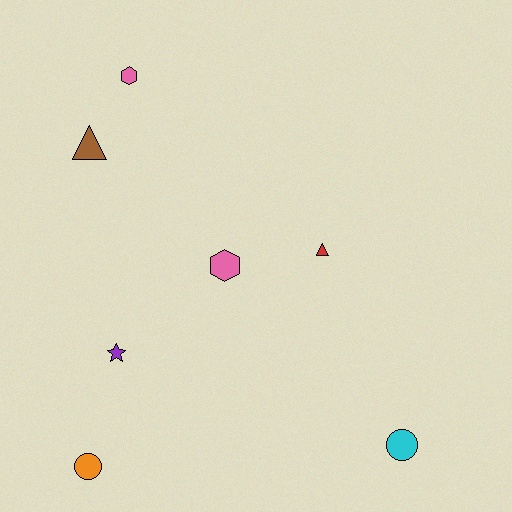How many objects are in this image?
There are 7 objects.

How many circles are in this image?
There are 2 circles.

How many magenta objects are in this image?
There are no magenta objects.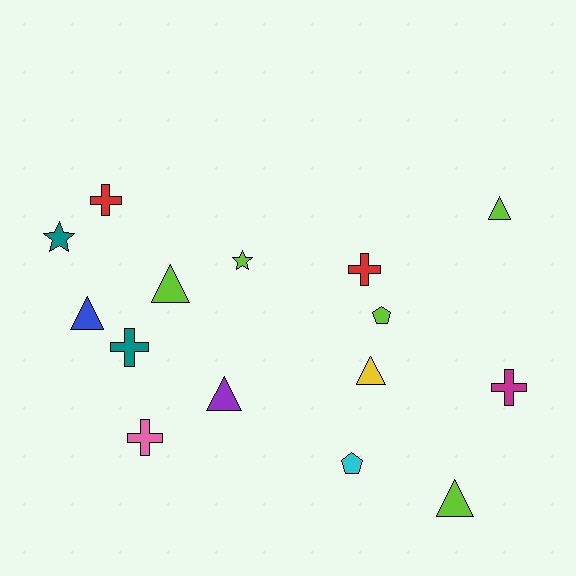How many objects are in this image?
There are 15 objects.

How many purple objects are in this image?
There is 1 purple object.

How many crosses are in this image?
There are 5 crosses.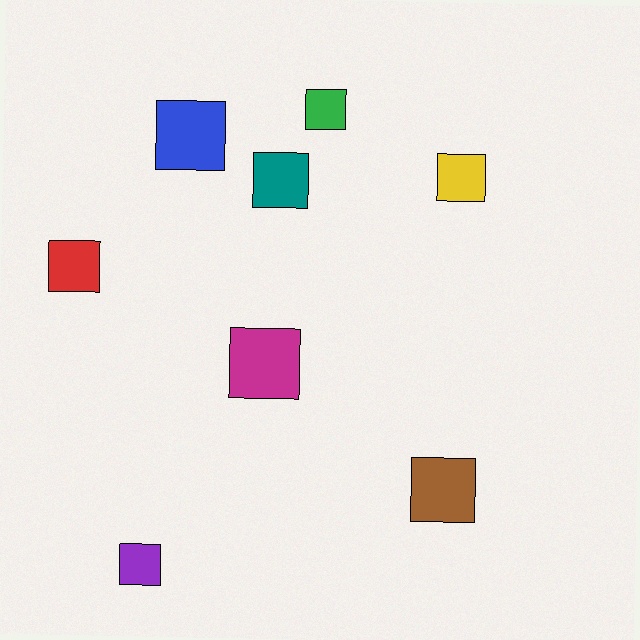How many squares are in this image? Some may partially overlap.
There are 8 squares.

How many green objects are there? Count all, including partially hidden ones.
There is 1 green object.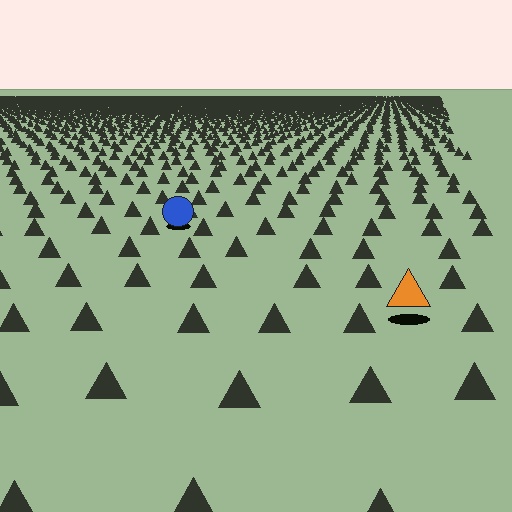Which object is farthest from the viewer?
The blue circle is farthest from the viewer. It appears smaller and the ground texture around it is denser.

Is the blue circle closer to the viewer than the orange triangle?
No. The orange triangle is closer — you can tell from the texture gradient: the ground texture is coarser near it.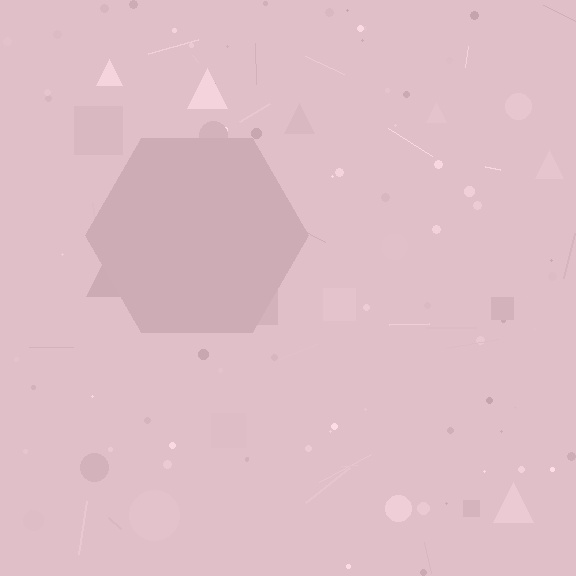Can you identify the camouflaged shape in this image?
The camouflaged shape is a hexagon.